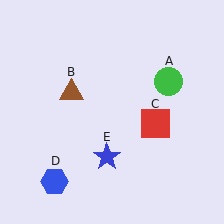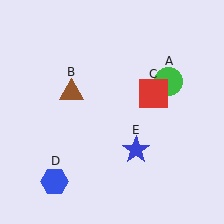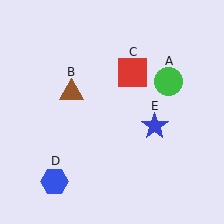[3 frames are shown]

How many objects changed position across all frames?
2 objects changed position: red square (object C), blue star (object E).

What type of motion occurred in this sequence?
The red square (object C), blue star (object E) rotated counterclockwise around the center of the scene.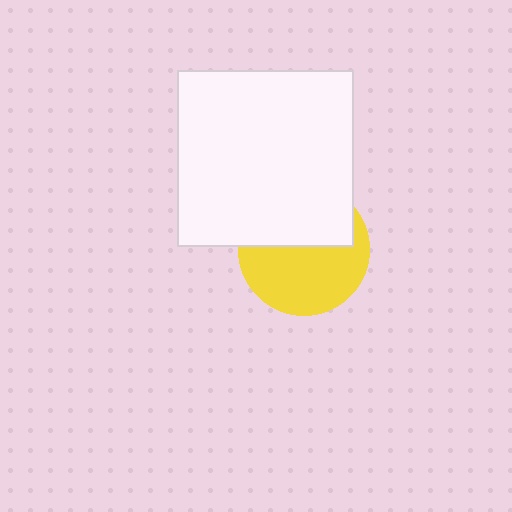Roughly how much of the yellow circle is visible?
About half of it is visible (roughly 55%).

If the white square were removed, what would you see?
You would see the complete yellow circle.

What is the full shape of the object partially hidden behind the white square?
The partially hidden object is a yellow circle.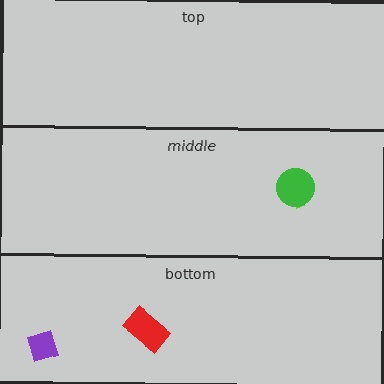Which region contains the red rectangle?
The bottom region.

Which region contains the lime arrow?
The middle region.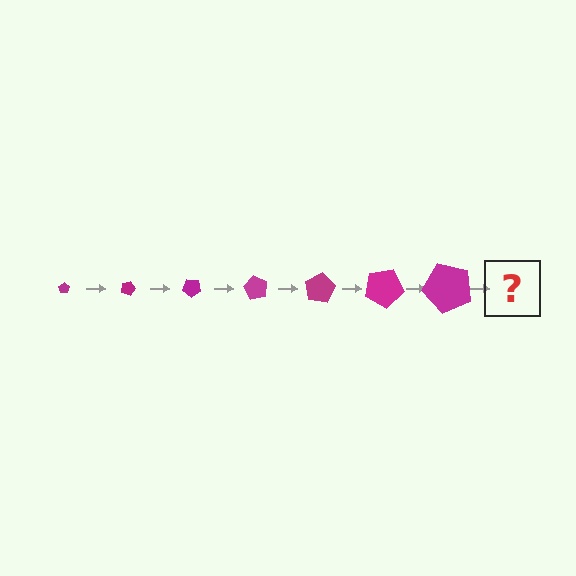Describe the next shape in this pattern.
It should be a pentagon, larger than the previous one and rotated 140 degrees from the start.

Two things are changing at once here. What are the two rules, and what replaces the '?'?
The two rules are that the pentagon grows larger each step and it rotates 20 degrees each step. The '?' should be a pentagon, larger than the previous one and rotated 140 degrees from the start.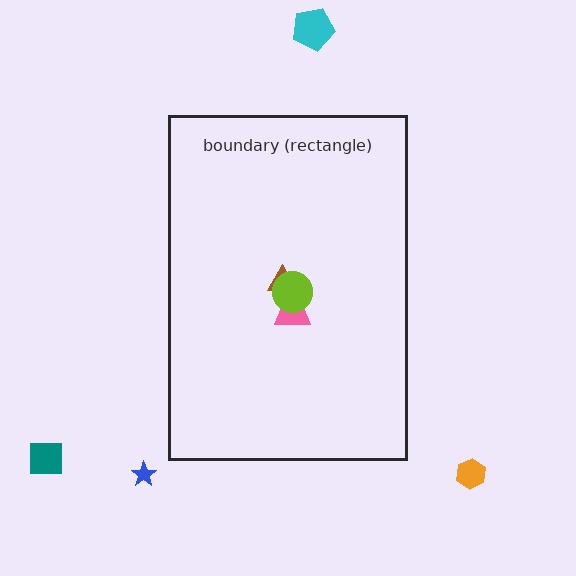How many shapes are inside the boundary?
3 inside, 4 outside.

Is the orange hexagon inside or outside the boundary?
Outside.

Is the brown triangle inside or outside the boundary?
Inside.